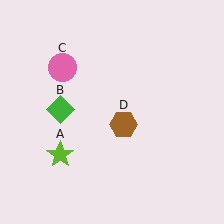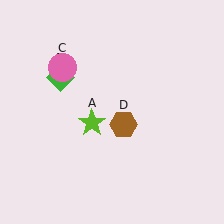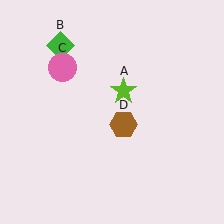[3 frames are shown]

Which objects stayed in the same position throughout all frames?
Pink circle (object C) and brown hexagon (object D) remained stationary.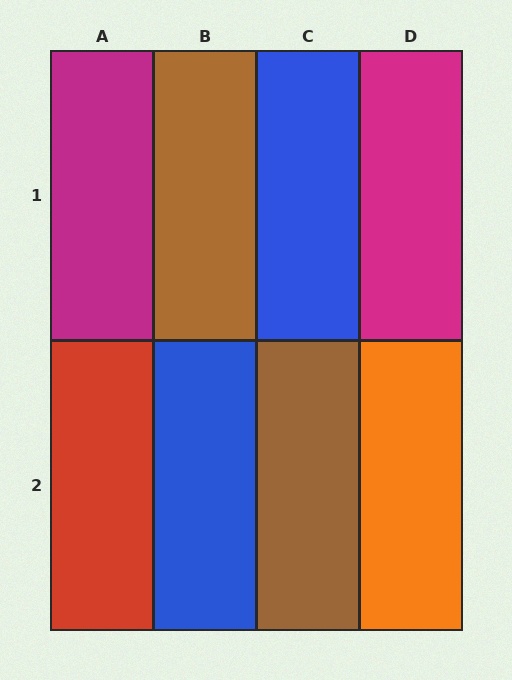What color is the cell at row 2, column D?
Orange.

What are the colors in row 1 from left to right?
Magenta, brown, blue, magenta.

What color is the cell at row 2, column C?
Brown.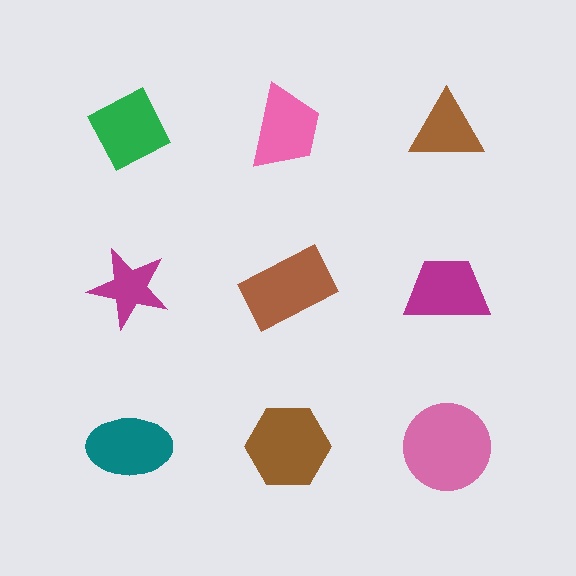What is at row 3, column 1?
A teal ellipse.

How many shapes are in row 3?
3 shapes.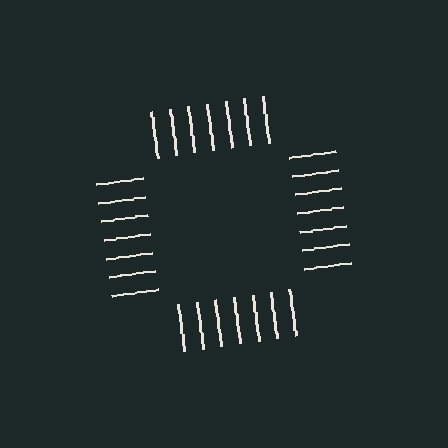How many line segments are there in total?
28 — 7 along each of the 4 edges.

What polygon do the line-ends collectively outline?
An illusory square — the line segments terminate on its edges but no continuous stroke is drawn.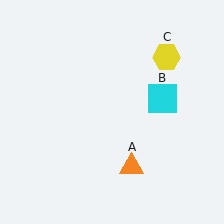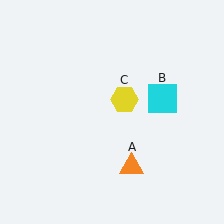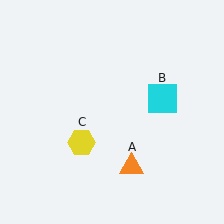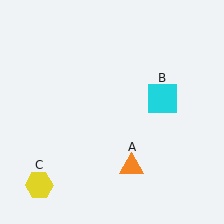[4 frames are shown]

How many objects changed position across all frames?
1 object changed position: yellow hexagon (object C).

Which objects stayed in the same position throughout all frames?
Orange triangle (object A) and cyan square (object B) remained stationary.